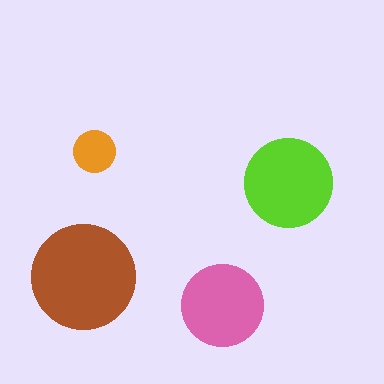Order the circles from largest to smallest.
the brown one, the lime one, the pink one, the orange one.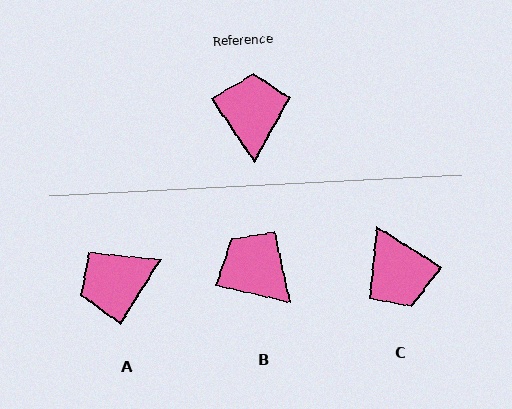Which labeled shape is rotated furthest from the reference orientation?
C, about 157 degrees away.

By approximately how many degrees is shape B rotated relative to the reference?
Approximately 42 degrees counter-clockwise.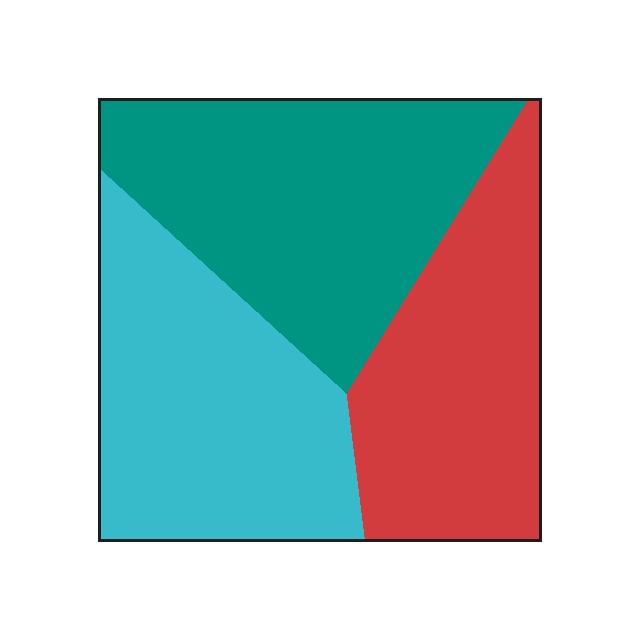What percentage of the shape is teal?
Teal takes up about three eighths (3/8) of the shape.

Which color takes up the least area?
Red, at roughly 30%.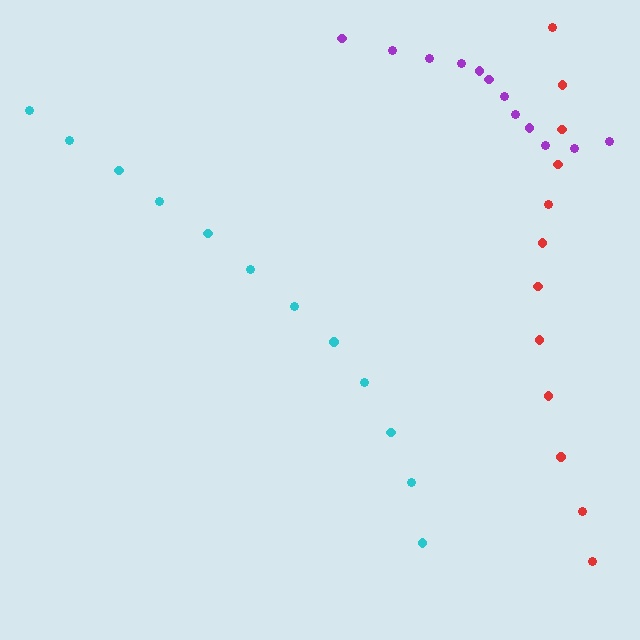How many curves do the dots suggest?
There are 3 distinct paths.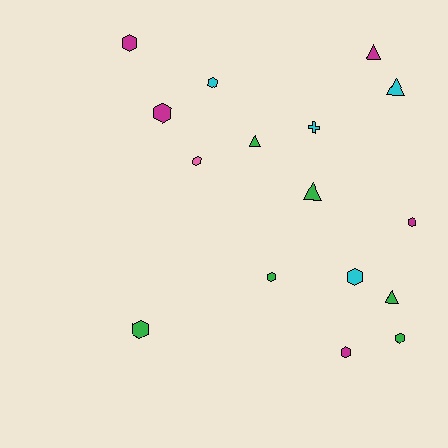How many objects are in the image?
There are 16 objects.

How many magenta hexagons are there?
There are 4 magenta hexagons.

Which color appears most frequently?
Green, with 6 objects.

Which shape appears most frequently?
Hexagon, with 10 objects.